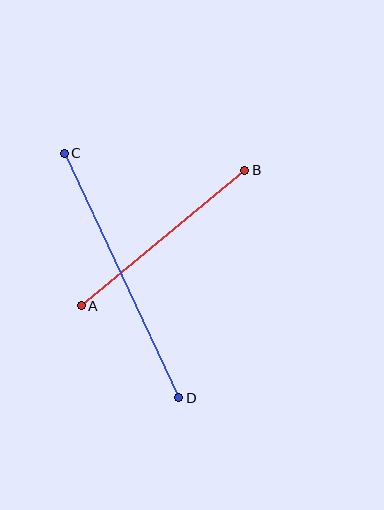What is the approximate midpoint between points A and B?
The midpoint is at approximately (163, 238) pixels.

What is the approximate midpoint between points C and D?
The midpoint is at approximately (121, 276) pixels.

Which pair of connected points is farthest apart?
Points C and D are farthest apart.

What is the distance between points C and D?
The distance is approximately 270 pixels.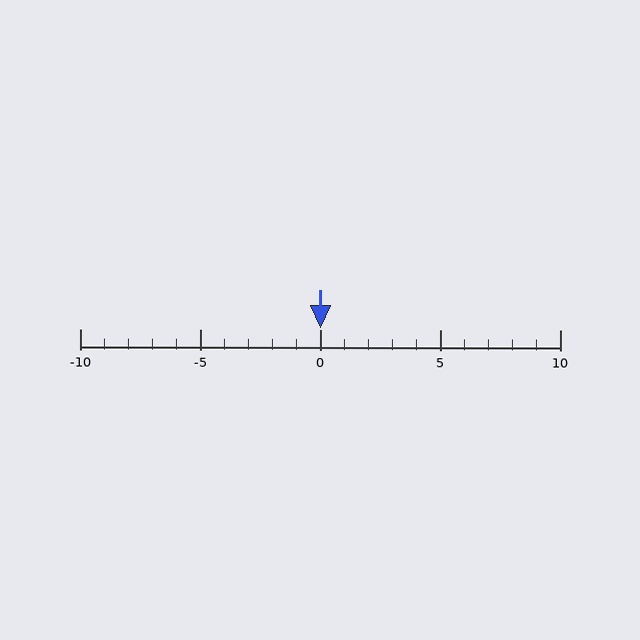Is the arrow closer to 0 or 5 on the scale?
The arrow is closer to 0.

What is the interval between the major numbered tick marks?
The major tick marks are spaced 5 units apart.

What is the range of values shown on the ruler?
The ruler shows values from -10 to 10.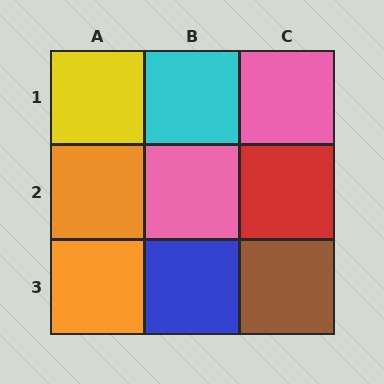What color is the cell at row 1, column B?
Cyan.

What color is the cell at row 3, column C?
Brown.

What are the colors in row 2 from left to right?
Orange, pink, red.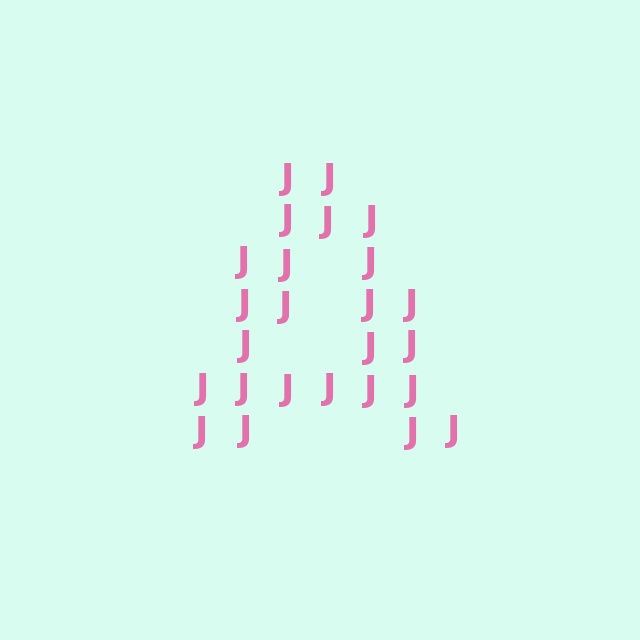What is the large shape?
The large shape is the letter A.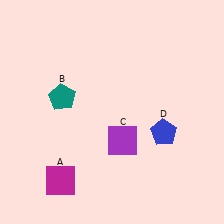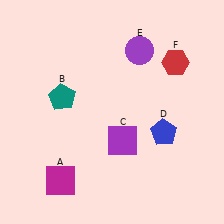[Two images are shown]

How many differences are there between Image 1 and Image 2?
There are 2 differences between the two images.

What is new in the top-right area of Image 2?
A purple circle (E) was added in the top-right area of Image 2.